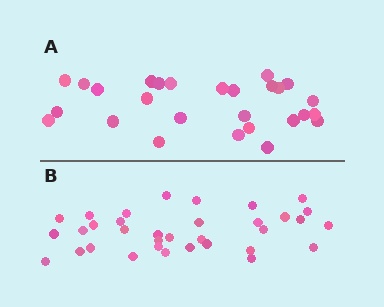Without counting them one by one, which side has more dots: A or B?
Region B (the bottom region) has more dots.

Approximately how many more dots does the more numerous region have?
Region B has roughly 8 or so more dots than region A.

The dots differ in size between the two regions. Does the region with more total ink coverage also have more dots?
No. Region A has more total ink coverage because its dots are larger, but region B actually contains more individual dots. Total area can be misleading — the number of items is what matters here.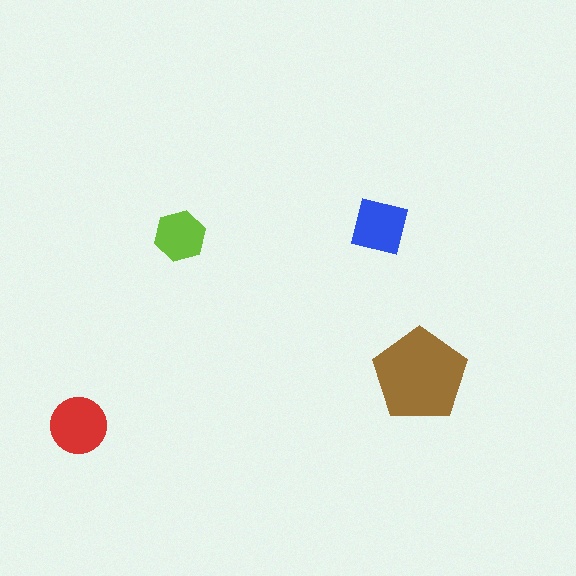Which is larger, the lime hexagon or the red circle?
The red circle.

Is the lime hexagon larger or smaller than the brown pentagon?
Smaller.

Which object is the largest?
The brown pentagon.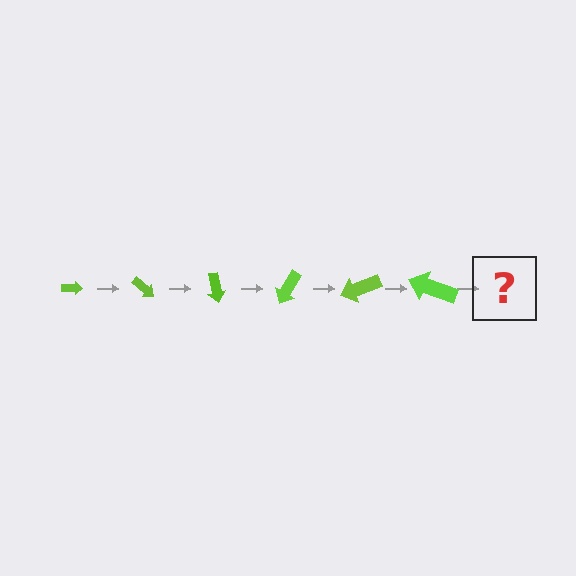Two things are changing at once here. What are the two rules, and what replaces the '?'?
The two rules are that the arrow grows larger each step and it rotates 40 degrees each step. The '?' should be an arrow, larger than the previous one and rotated 240 degrees from the start.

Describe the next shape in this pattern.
It should be an arrow, larger than the previous one and rotated 240 degrees from the start.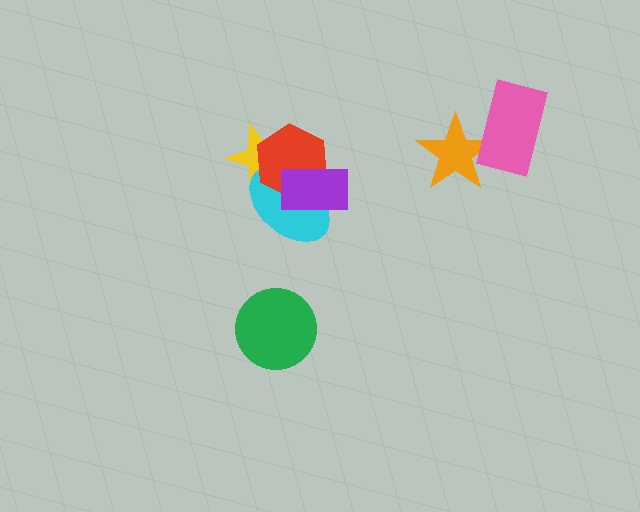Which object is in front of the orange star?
The pink rectangle is in front of the orange star.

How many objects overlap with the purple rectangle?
3 objects overlap with the purple rectangle.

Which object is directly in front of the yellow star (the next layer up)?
The cyan ellipse is directly in front of the yellow star.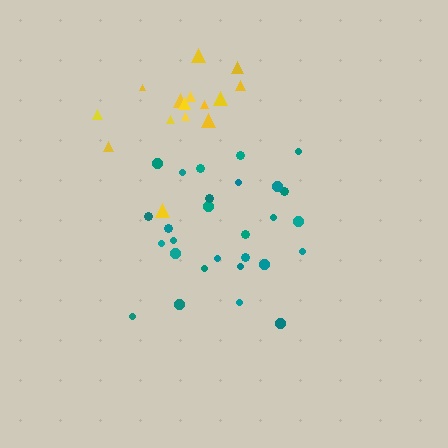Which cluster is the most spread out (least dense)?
Yellow.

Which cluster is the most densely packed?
Teal.